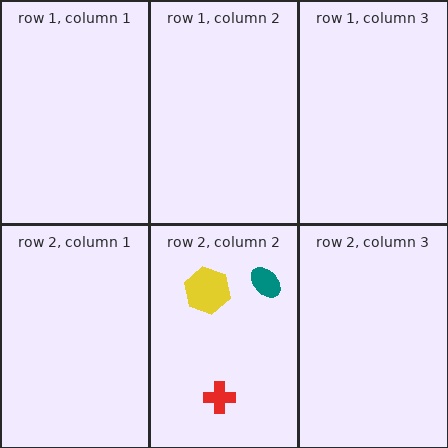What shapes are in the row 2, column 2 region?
The red cross, the yellow hexagon, the teal ellipse.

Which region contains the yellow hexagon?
The row 2, column 2 region.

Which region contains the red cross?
The row 2, column 2 region.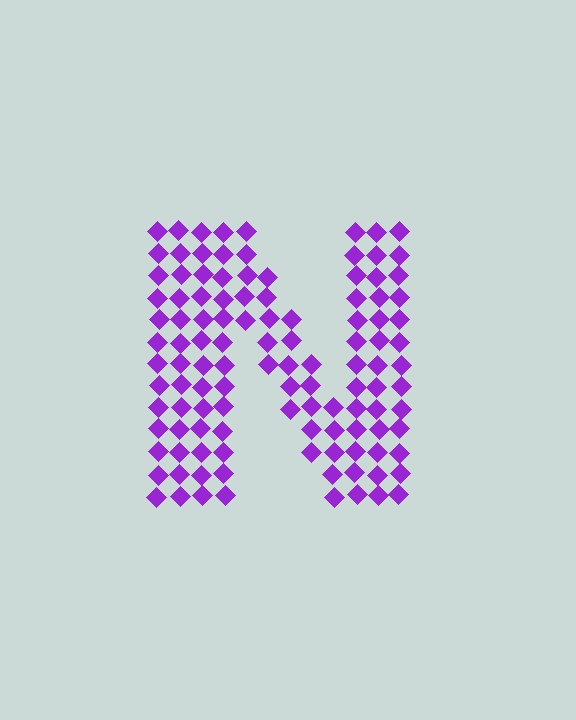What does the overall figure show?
The overall figure shows the letter N.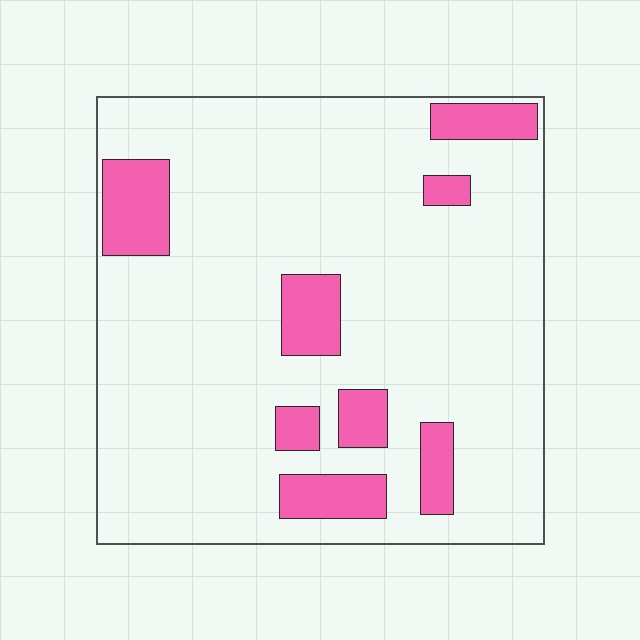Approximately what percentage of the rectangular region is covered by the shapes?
Approximately 15%.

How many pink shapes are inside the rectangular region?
8.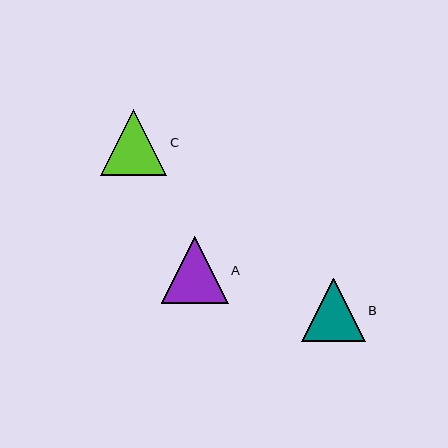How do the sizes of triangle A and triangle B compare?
Triangle A and triangle B are approximately the same size.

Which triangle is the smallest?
Triangle B is the smallest with a size of approximately 64 pixels.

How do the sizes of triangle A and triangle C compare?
Triangle A and triangle C are approximately the same size.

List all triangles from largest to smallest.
From largest to smallest: A, C, B.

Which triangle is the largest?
Triangle A is the largest with a size of approximately 67 pixels.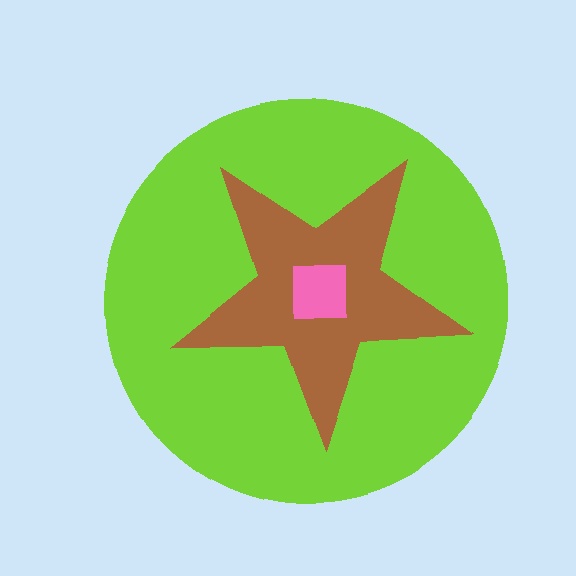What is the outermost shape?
The lime circle.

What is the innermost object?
The pink square.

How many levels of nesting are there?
3.